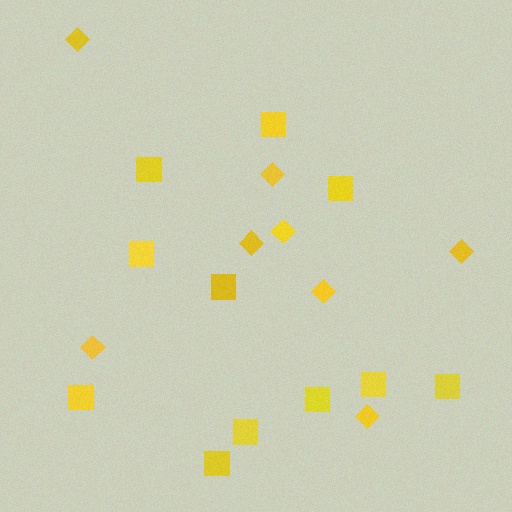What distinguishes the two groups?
There are 2 groups: one group of squares (11) and one group of diamonds (8).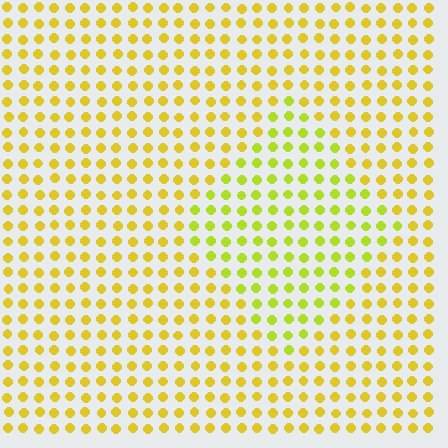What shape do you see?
I see a diamond.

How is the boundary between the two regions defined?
The boundary is defined purely by a slight shift in hue (about 24 degrees). Spacing, size, and orientation are identical on both sides.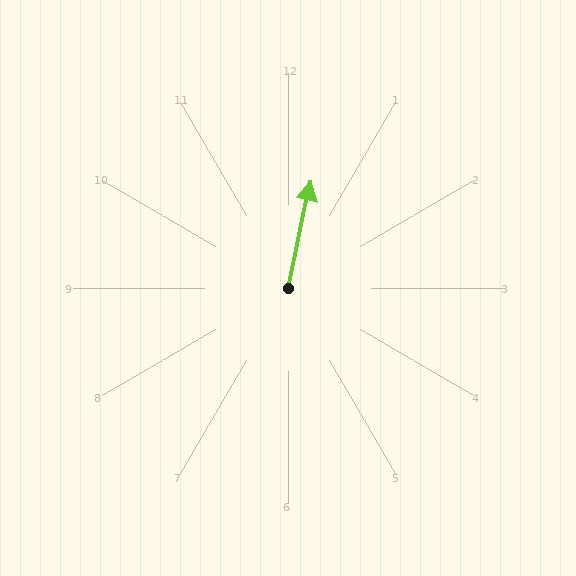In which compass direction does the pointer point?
North.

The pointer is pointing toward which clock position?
Roughly 12 o'clock.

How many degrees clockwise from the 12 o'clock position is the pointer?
Approximately 12 degrees.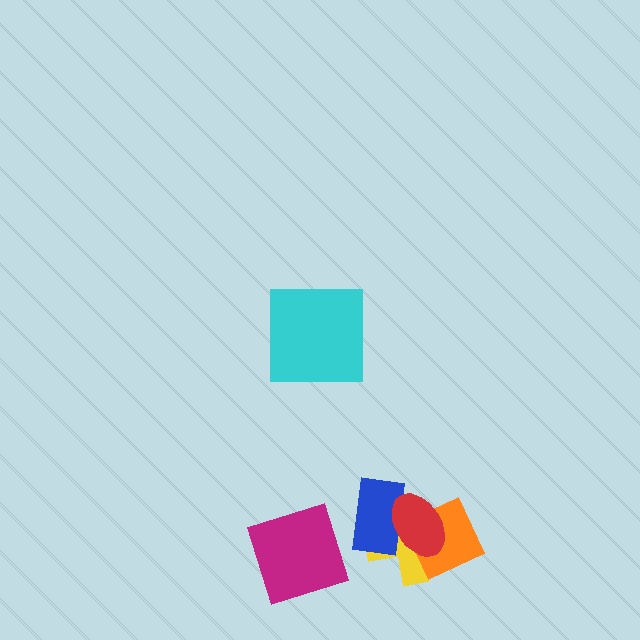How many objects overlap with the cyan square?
0 objects overlap with the cyan square.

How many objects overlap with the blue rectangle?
2 objects overlap with the blue rectangle.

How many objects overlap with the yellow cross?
3 objects overlap with the yellow cross.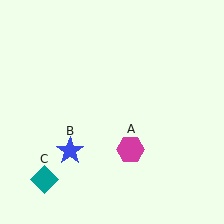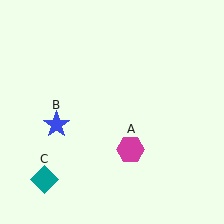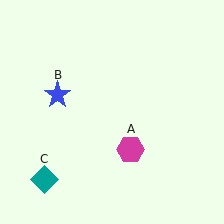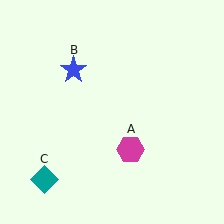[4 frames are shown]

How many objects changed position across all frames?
1 object changed position: blue star (object B).